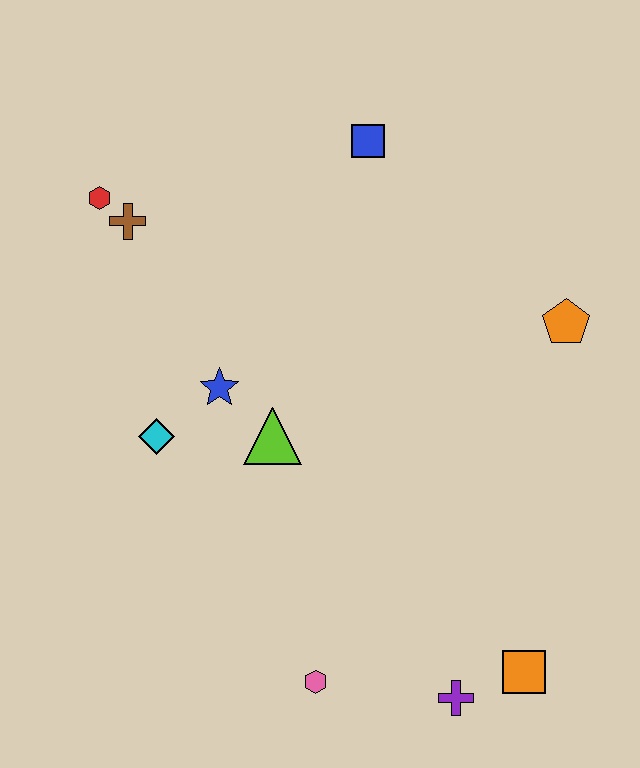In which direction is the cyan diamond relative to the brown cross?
The cyan diamond is below the brown cross.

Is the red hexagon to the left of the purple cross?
Yes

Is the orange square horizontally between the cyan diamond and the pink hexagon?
No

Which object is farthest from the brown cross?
The orange square is farthest from the brown cross.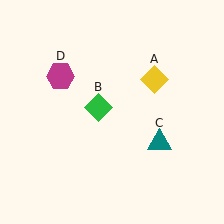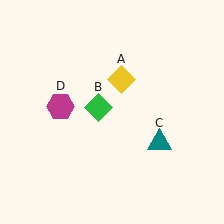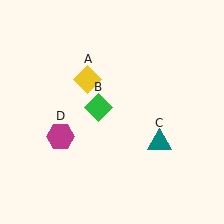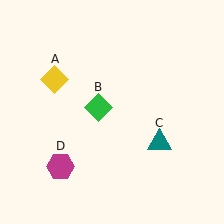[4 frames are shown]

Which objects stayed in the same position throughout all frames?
Green diamond (object B) and teal triangle (object C) remained stationary.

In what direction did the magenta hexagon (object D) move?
The magenta hexagon (object D) moved down.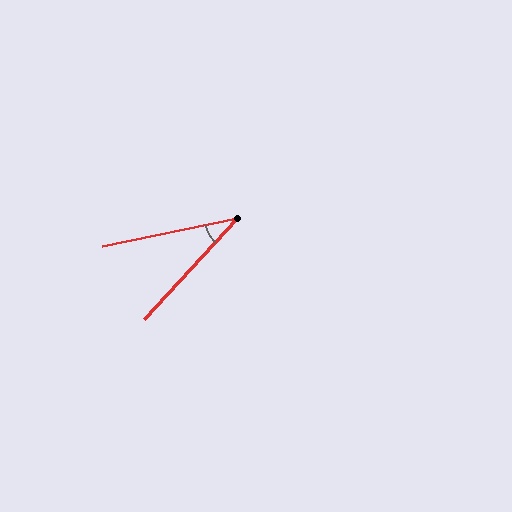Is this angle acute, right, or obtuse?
It is acute.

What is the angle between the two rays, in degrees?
Approximately 36 degrees.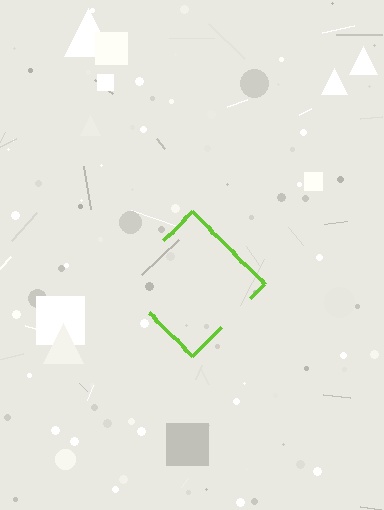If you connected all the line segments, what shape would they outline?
They would outline a diamond.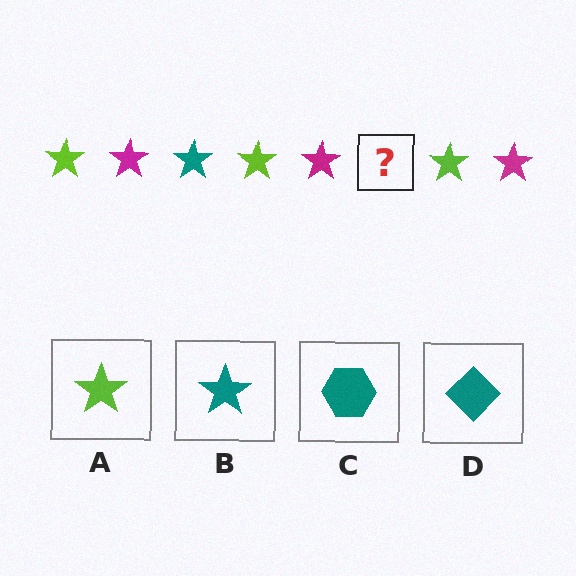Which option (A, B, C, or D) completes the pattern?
B.